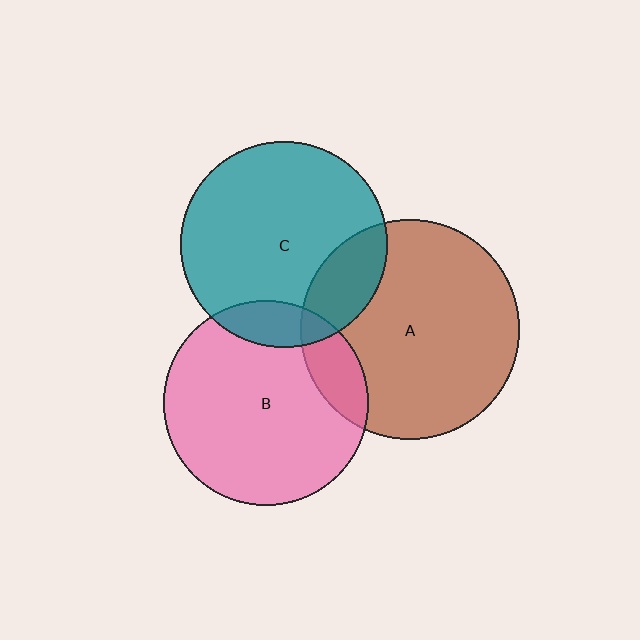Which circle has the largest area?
Circle A (brown).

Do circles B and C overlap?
Yes.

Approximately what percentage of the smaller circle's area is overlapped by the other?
Approximately 15%.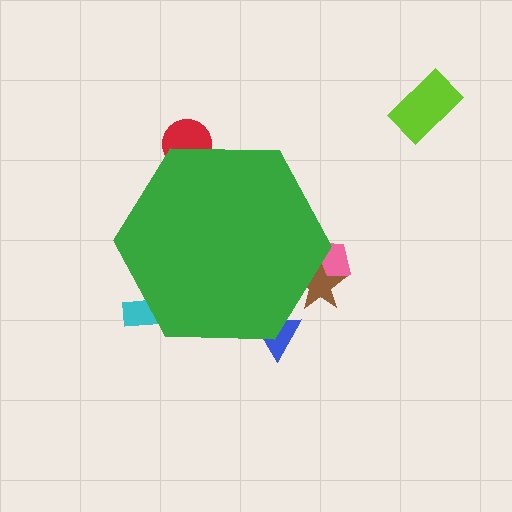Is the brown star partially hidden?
Yes, the brown star is partially hidden behind the green hexagon.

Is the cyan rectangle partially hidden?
Yes, the cyan rectangle is partially hidden behind the green hexagon.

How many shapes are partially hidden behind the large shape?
5 shapes are partially hidden.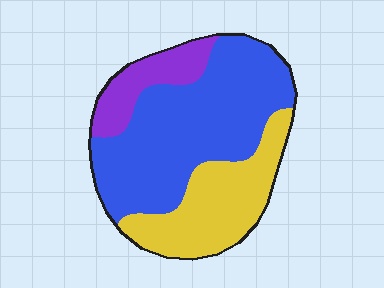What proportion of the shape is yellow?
Yellow takes up about one third (1/3) of the shape.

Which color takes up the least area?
Purple, at roughly 15%.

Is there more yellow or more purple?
Yellow.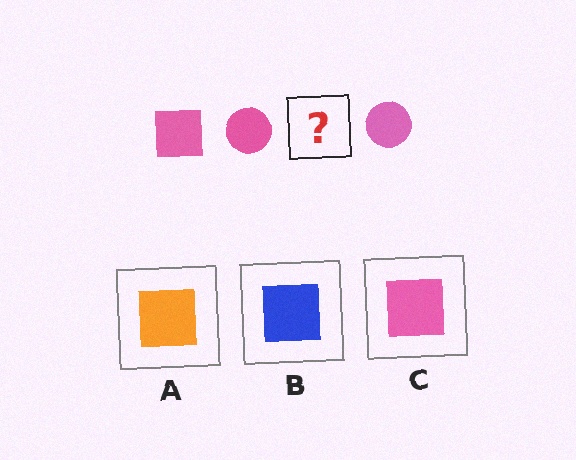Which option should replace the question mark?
Option C.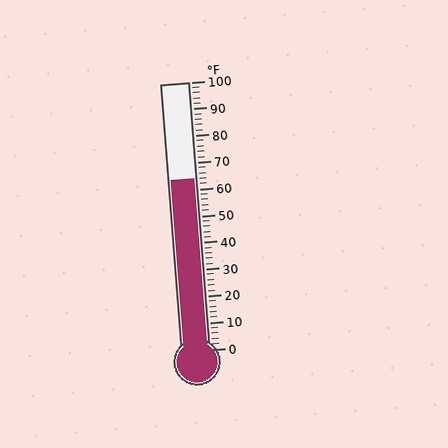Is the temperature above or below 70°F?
The temperature is below 70°F.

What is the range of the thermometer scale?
The thermometer scale ranges from 0°F to 100°F.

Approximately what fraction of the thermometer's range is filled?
The thermometer is filled to approximately 65% of its range.